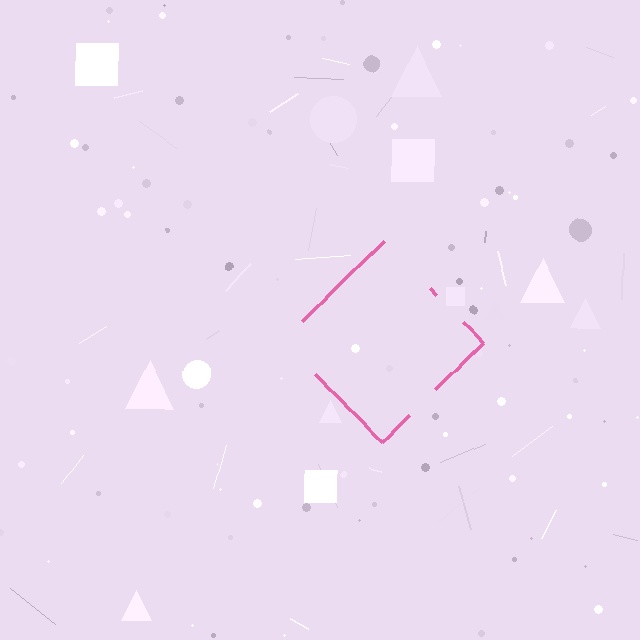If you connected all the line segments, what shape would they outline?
They would outline a diamond.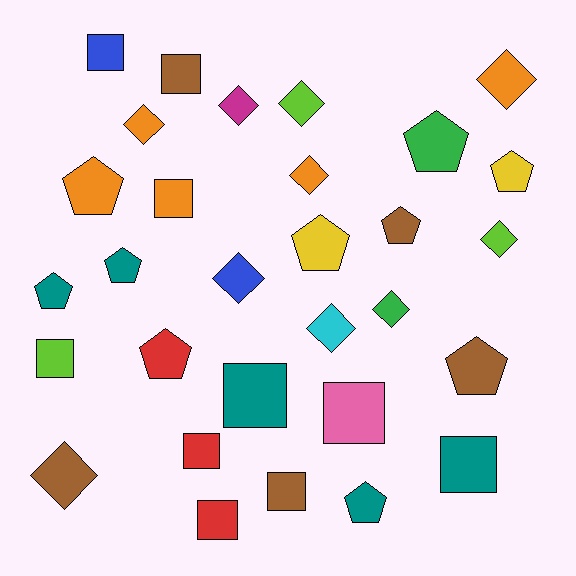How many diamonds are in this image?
There are 10 diamonds.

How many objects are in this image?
There are 30 objects.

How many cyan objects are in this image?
There is 1 cyan object.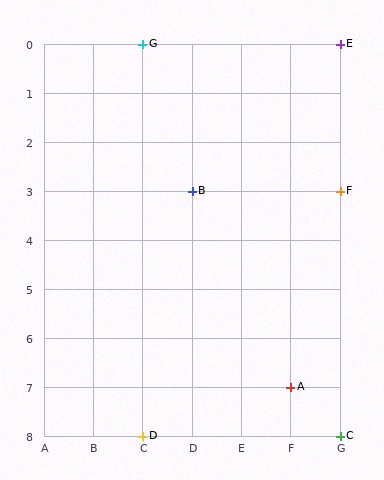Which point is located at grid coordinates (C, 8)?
Point D is at (C, 8).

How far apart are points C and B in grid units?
Points C and B are 3 columns and 5 rows apart (about 5.8 grid units diagonally).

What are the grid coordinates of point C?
Point C is at grid coordinates (G, 8).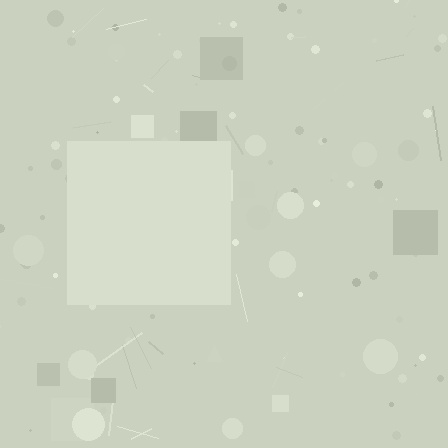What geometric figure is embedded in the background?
A square is embedded in the background.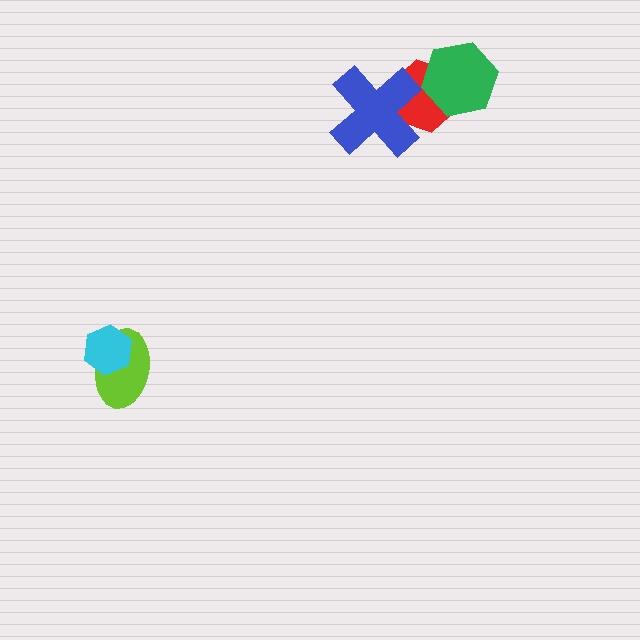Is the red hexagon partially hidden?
Yes, it is partially covered by another shape.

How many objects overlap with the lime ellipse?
1 object overlaps with the lime ellipse.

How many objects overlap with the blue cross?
1 object overlaps with the blue cross.